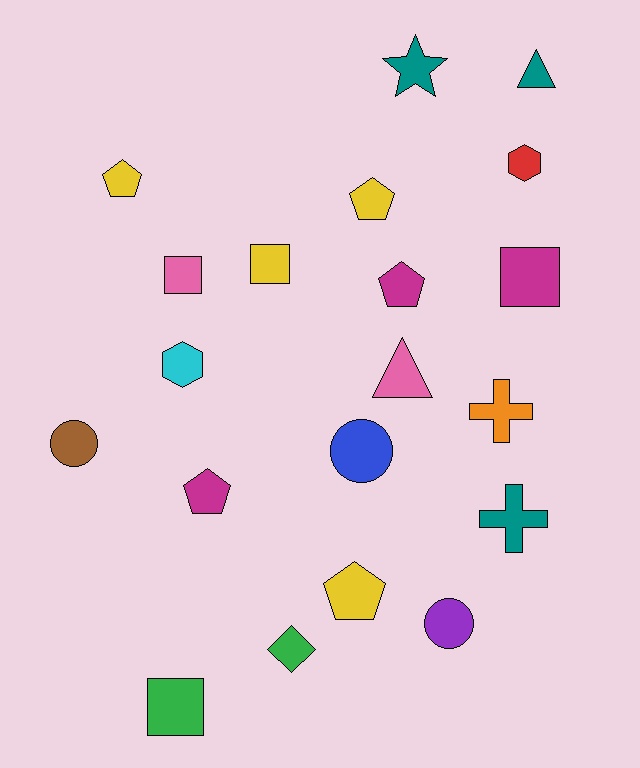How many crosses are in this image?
There are 2 crosses.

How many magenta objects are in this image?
There are 3 magenta objects.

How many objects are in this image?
There are 20 objects.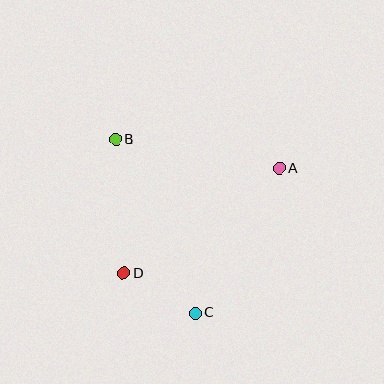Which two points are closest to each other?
Points C and D are closest to each other.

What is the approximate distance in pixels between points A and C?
The distance between A and C is approximately 168 pixels.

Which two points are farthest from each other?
Points B and C are farthest from each other.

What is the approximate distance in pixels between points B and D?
The distance between B and D is approximately 134 pixels.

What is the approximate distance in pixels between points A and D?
The distance between A and D is approximately 188 pixels.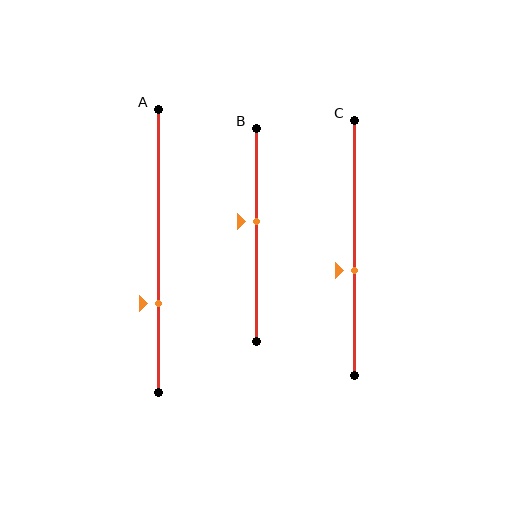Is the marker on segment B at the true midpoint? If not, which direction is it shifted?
No, the marker on segment B is shifted upward by about 6% of the segment length.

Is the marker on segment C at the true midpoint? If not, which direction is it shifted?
No, the marker on segment C is shifted downward by about 9% of the segment length.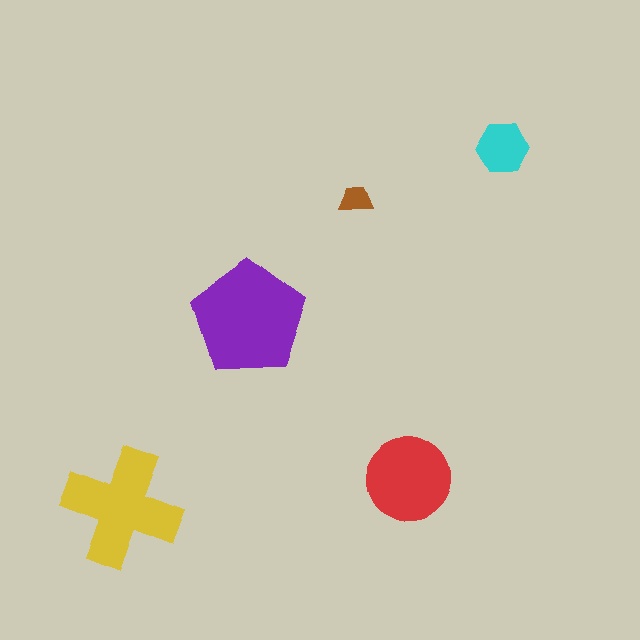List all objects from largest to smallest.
The purple pentagon, the yellow cross, the red circle, the cyan hexagon, the brown trapezoid.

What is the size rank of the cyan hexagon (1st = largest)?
4th.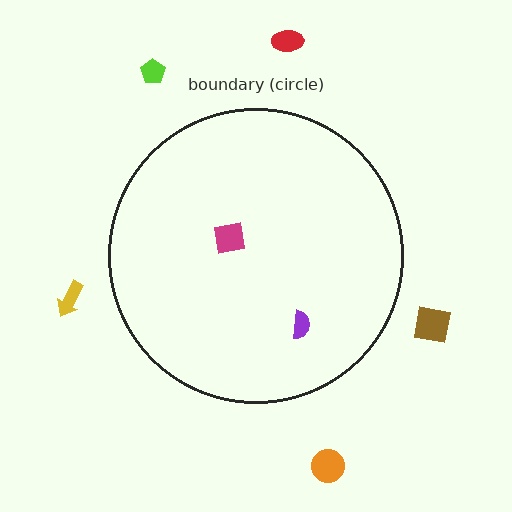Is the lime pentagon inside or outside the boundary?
Outside.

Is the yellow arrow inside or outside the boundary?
Outside.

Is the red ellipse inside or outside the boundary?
Outside.